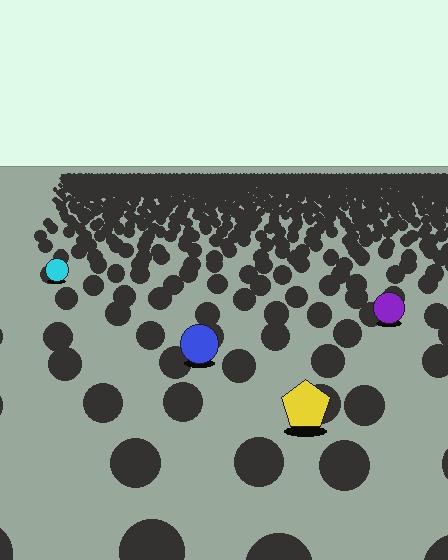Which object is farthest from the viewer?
The cyan circle is farthest from the viewer. It appears smaller and the ground texture around it is denser.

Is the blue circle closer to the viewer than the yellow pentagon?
No. The yellow pentagon is closer — you can tell from the texture gradient: the ground texture is coarser near it.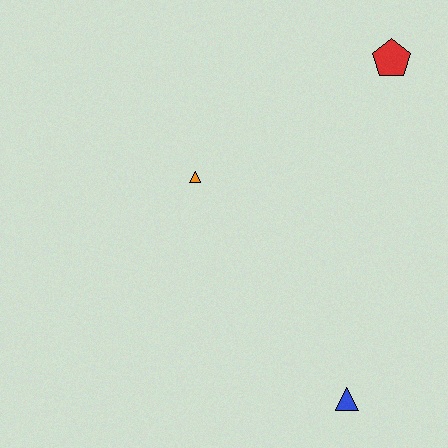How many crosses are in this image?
There are no crosses.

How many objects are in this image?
There are 3 objects.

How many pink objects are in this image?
There are no pink objects.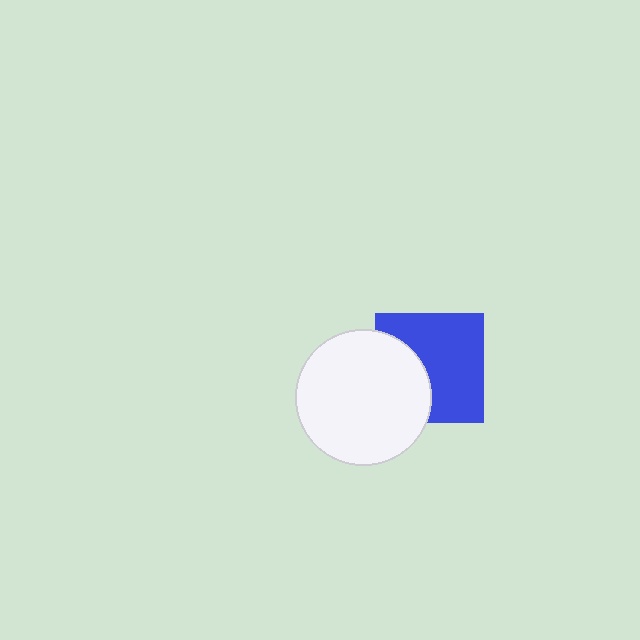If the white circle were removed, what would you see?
You would see the complete blue square.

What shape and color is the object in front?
The object in front is a white circle.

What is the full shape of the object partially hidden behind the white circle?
The partially hidden object is a blue square.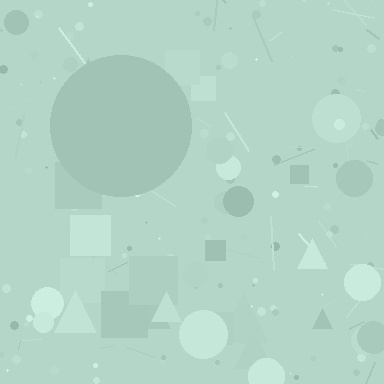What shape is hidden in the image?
A circle is hidden in the image.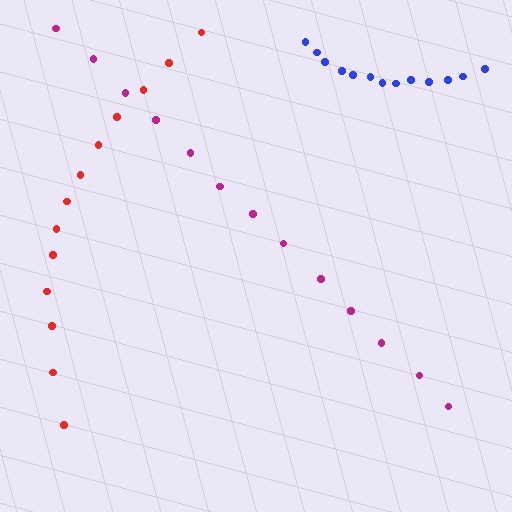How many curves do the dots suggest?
There are 3 distinct paths.